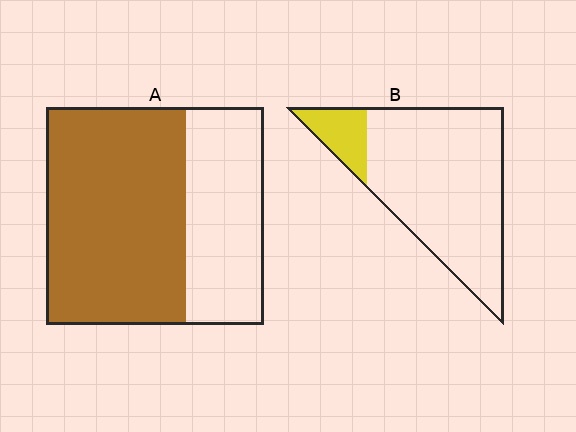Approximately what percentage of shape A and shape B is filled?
A is approximately 65% and B is approximately 15%.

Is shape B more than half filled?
No.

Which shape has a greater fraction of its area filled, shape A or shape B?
Shape A.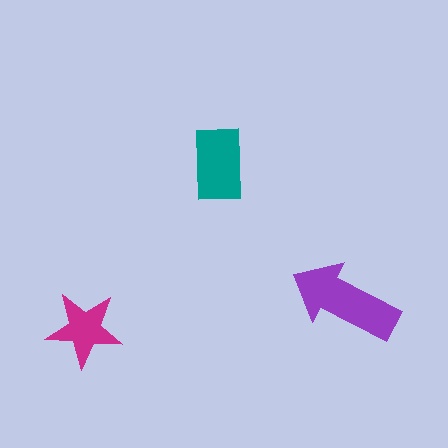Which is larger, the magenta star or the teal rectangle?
The teal rectangle.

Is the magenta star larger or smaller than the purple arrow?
Smaller.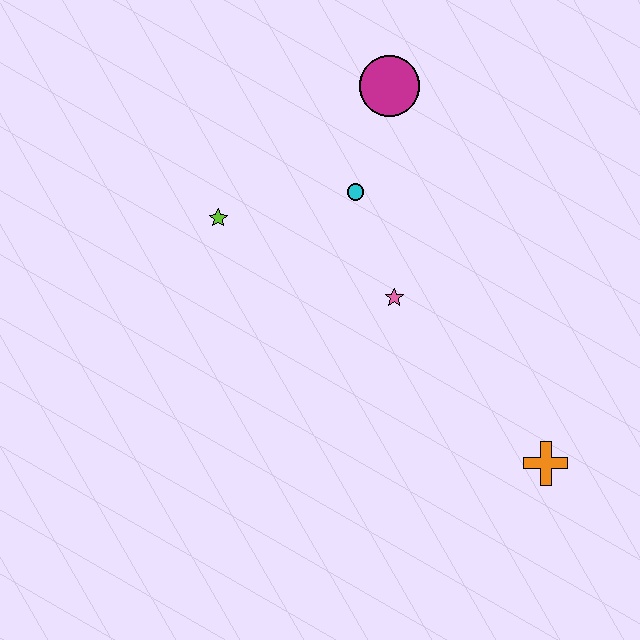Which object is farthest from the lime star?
The orange cross is farthest from the lime star.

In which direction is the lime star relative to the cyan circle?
The lime star is to the left of the cyan circle.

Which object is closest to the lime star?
The cyan circle is closest to the lime star.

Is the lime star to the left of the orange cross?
Yes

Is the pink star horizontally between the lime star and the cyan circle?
No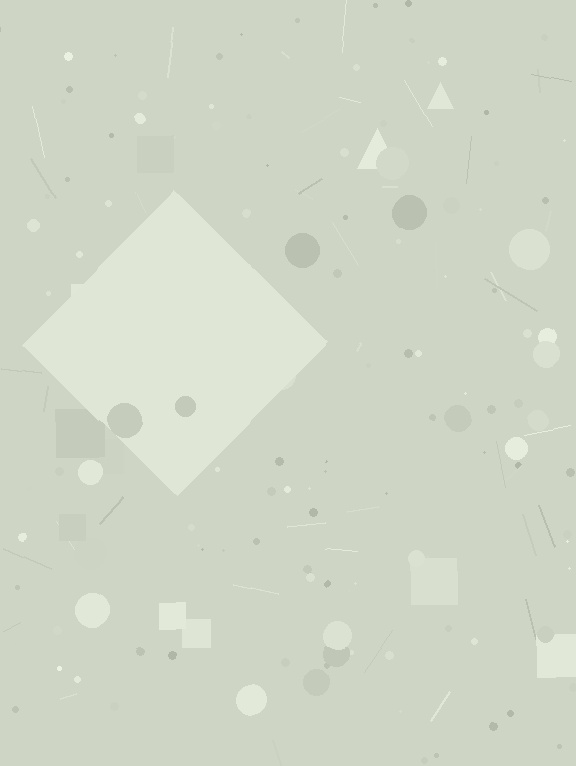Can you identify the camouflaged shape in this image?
The camouflaged shape is a diamond.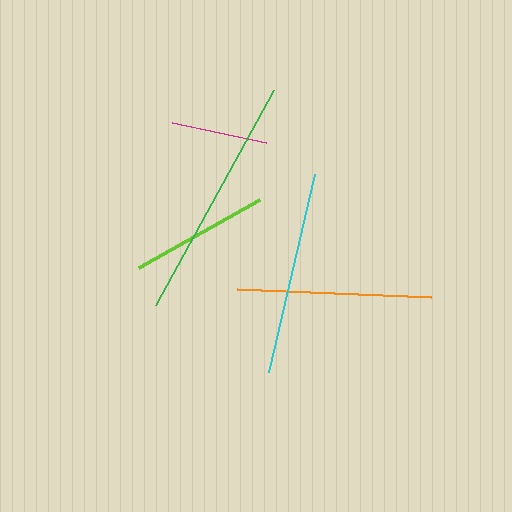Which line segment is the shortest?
The magenta line is the shortest at approximately 96 pixels.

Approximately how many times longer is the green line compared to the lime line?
The green line is approximately 1.8 times the length of the lime line.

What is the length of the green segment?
The green segment is approximately 246 pixels long.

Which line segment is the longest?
The green line is the longest at approximately 246 pixels.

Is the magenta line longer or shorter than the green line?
The green line is longer than the magenta line.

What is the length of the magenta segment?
The magenta segment is approximately 96 pixels long.